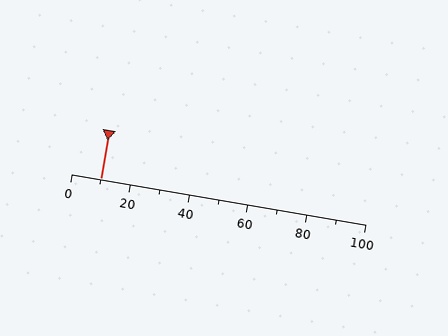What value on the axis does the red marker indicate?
The marker indicates approximately 10.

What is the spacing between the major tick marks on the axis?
The major ticks are spaced 20 apart.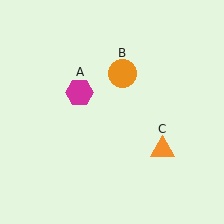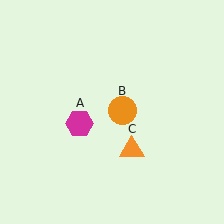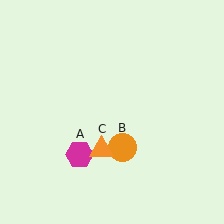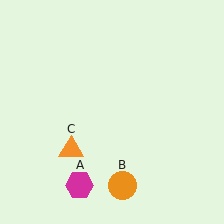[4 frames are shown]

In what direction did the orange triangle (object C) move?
The orange triangle (object C) moved left.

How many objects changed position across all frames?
3 objects changed position: magenta hexagon (object A), orange circle (object B), orange triangle (object C).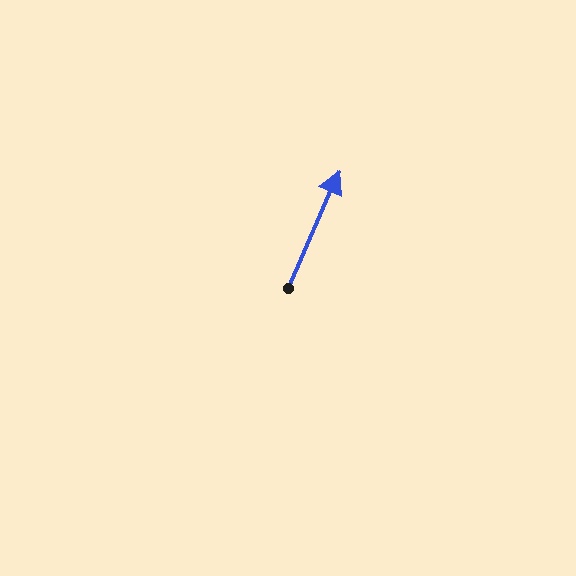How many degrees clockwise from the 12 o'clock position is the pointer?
Approximately 23 degrees.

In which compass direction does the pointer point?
Northeast.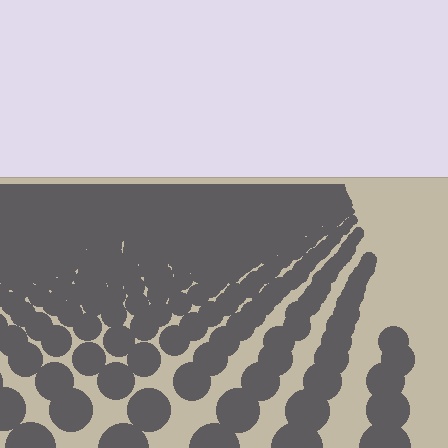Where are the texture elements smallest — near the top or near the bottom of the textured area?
Near the top.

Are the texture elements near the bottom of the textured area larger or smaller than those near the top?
Larger. Near the bottom, elements are closer to the viewer and appear at a bigger on-screen size.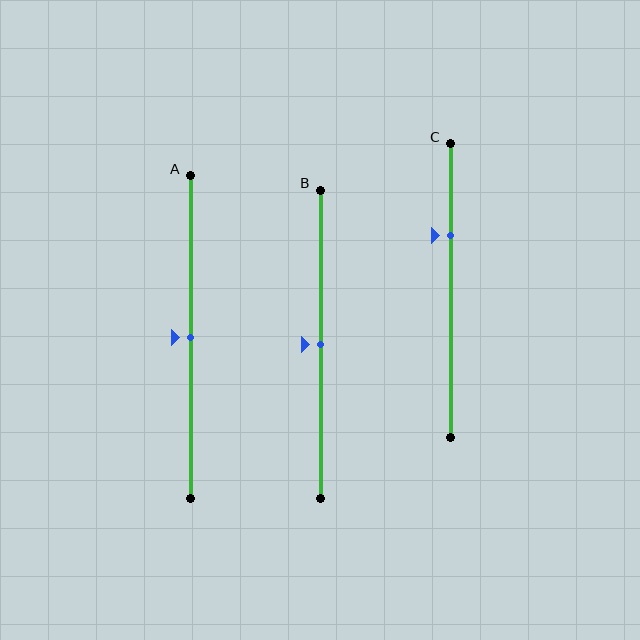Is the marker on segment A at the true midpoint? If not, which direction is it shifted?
Yes, the marker on segment A is at the true midpoint.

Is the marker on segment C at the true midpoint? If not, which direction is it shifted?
No, the marker on segment C is shifted upward by about 19% of the segment length.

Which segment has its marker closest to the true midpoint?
Segment A has its marker closest to the true midpoint.